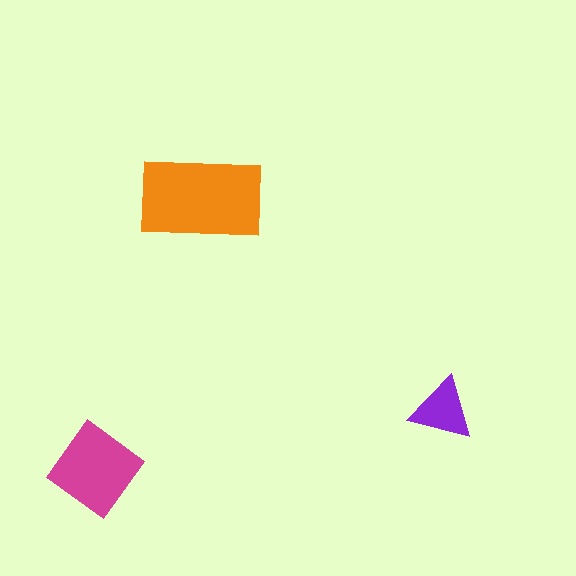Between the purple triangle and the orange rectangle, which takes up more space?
The orange rectangle.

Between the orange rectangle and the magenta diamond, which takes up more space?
The orange rectangle.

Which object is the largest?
The orange rectangle.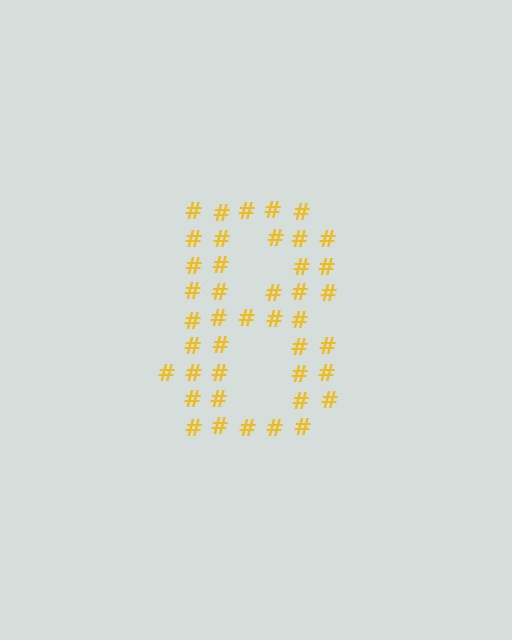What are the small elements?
The small elements are hash symbols.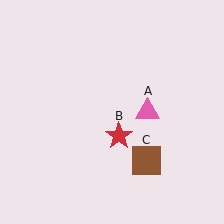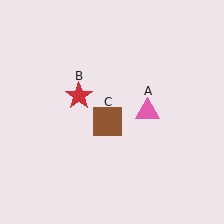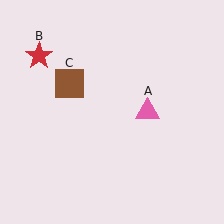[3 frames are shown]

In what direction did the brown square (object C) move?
The brown square (object C) moved up and to the left.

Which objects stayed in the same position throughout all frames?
Pink triangle (object A) remained stationary.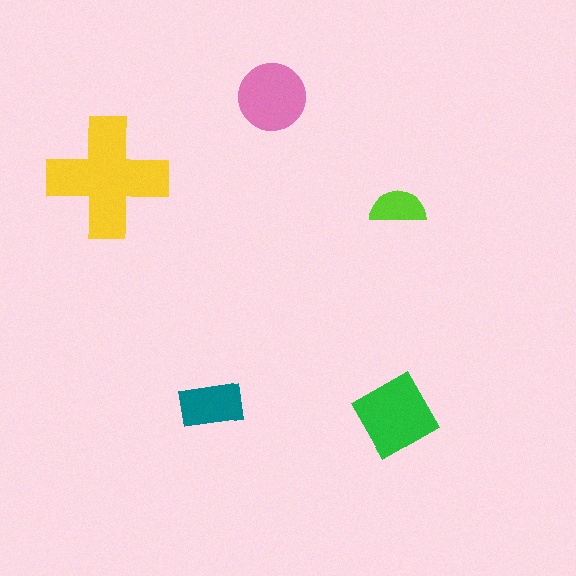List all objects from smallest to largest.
The lime semicircle, the teal rectangle, the pink circle, the green diamond, the yellow cross.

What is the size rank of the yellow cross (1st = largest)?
1st.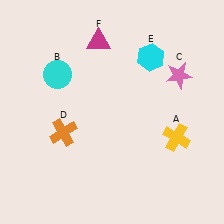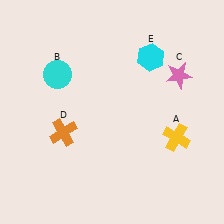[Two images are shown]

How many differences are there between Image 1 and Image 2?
There is 1 difference between the two images.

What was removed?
The magenta triangle (F) was removed in Image 2.